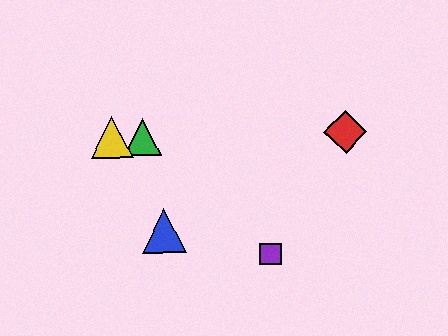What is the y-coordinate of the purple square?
The purple square is at y≈254.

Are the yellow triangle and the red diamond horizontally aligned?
Yes, both are at y≈138.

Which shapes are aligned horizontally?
The red diamond, the green triangle, the yellow triangle are aligned horizontally.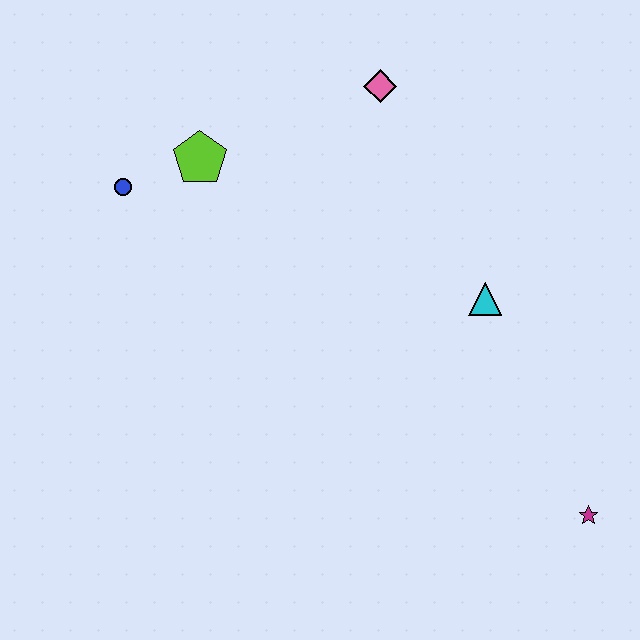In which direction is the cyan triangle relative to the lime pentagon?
The cyan triangle is to the right of the lime pentagon.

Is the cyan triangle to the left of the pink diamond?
No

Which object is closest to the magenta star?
The cyan triangle is closest to the magenta star.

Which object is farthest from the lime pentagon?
The magenta star is farthest from the lime pentagon.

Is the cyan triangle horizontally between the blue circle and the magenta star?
Yes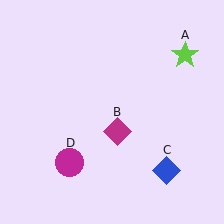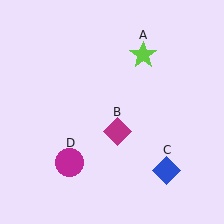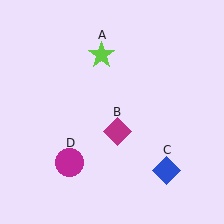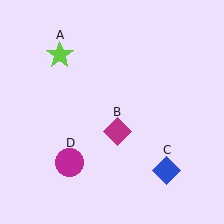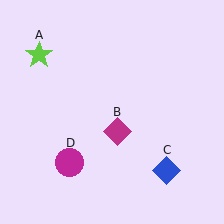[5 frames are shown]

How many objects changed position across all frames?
1 object changed position: lime star (object A).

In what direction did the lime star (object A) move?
The lime star (object A) moved left.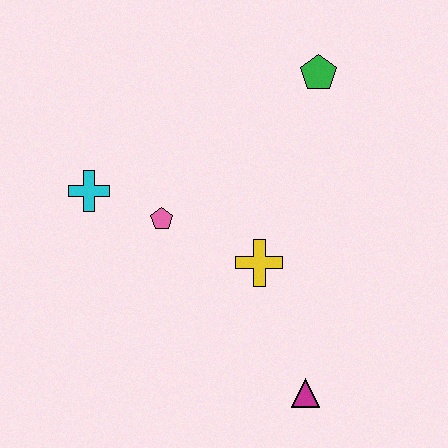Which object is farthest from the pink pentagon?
The magenta triangle is farthest from the pink pentagon.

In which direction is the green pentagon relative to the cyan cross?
The green pentagon is to the right of the cyan cross.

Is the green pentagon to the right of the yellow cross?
Yes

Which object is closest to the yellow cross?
The pink pentagon is closest to the yellow cross.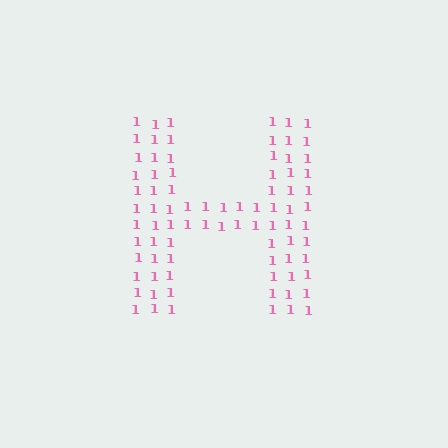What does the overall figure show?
The overall figure shows the letter H.